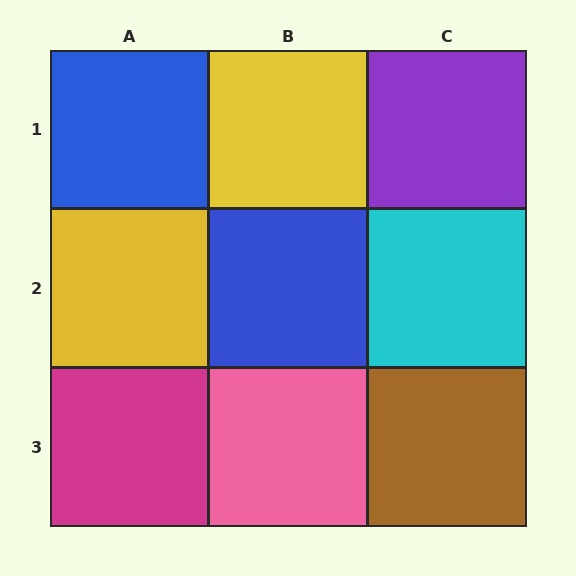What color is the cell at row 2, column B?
Blue.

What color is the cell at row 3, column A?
Magenta.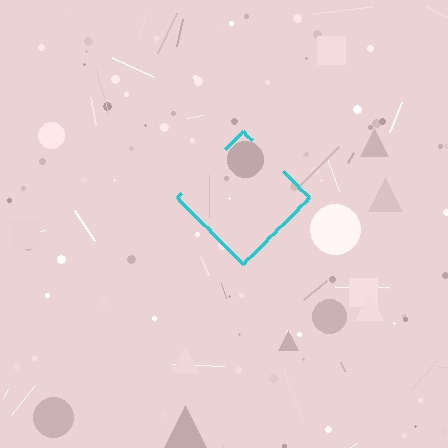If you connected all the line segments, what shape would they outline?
They would outline a diamond.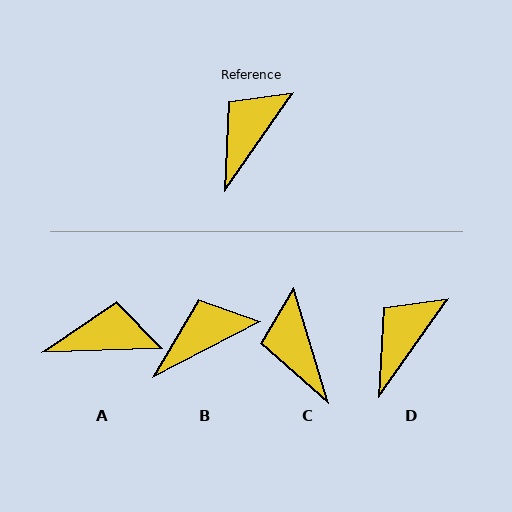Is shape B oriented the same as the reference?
No, it is off by about 28 degrees.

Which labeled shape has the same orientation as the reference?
D.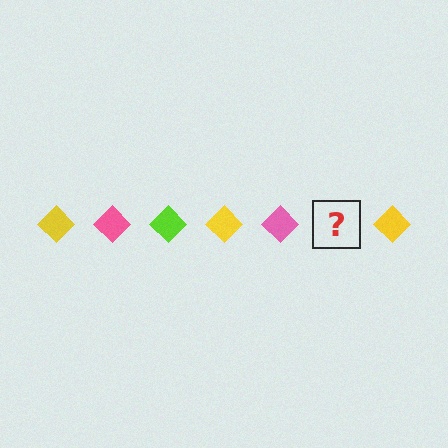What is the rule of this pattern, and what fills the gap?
The rule is that the pattern cycles through yellow, pink, lime diamonds. The gap should be filled with a lime diamond.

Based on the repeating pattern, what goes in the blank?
The blank should be a lime diamond.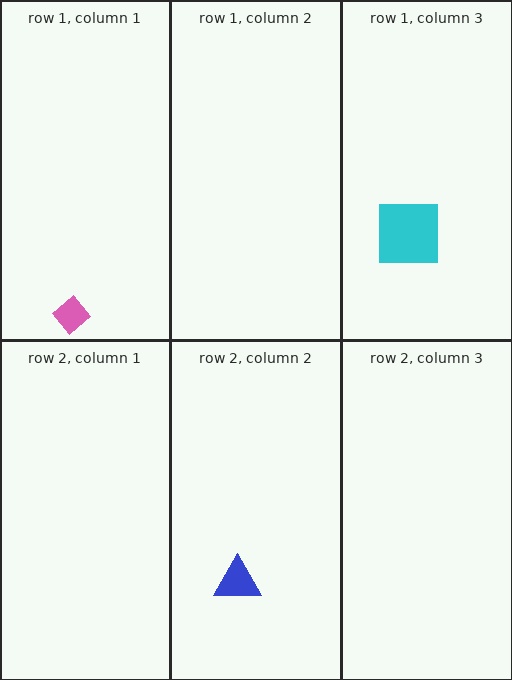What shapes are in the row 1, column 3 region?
The cyan square.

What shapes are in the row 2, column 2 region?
The blue triangle.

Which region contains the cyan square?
The row 1, column 3 region.